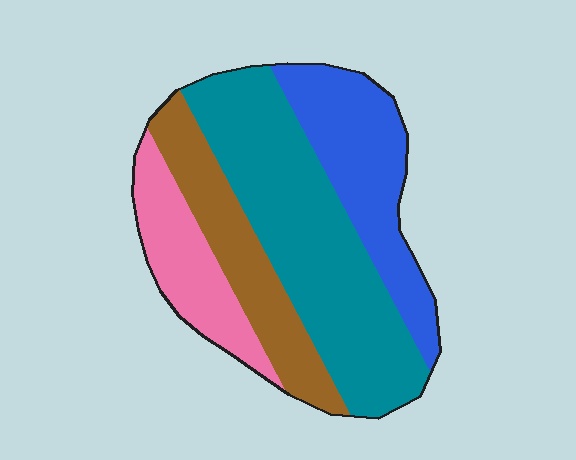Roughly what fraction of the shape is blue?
Blue covers around 25% of the shape.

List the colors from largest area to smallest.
From largest to smallest: teal, blue, brown, pink.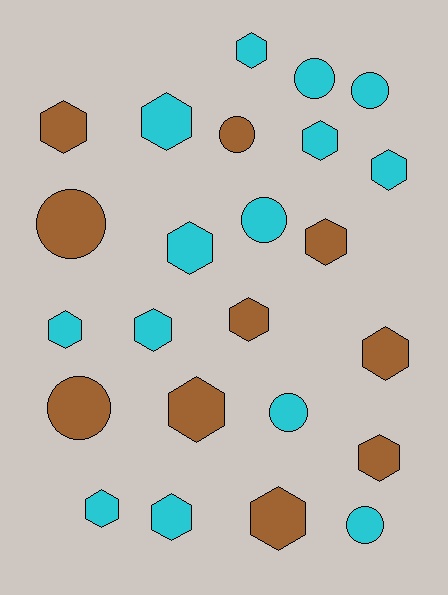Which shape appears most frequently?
Hexagon, with 16 objects.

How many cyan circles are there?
There are 5 cyan circles.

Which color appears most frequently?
Cyan, with 14 objects.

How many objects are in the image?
There are 24 objects.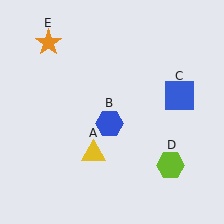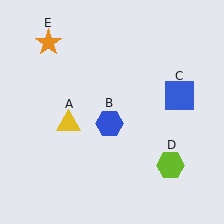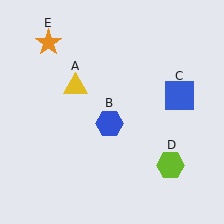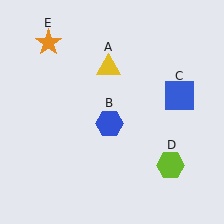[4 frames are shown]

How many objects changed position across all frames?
1 object changed position: yellow triangle (object A).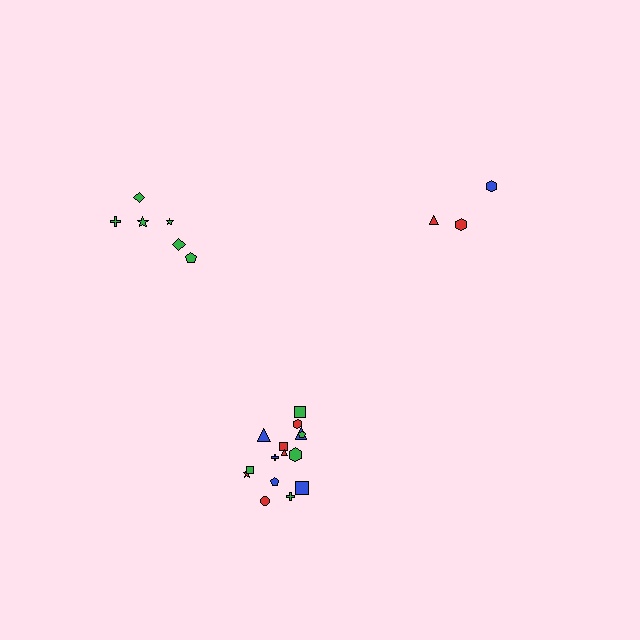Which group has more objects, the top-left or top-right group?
The top-left group.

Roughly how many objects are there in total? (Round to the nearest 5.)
Roughly 25 objects in total.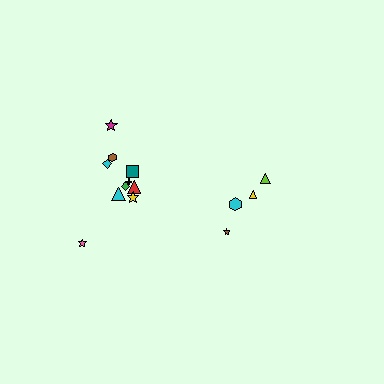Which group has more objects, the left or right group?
The left group.